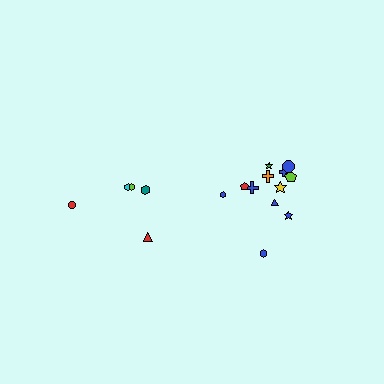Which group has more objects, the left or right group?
The right group.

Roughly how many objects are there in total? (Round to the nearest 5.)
Roughly 15 objects in total.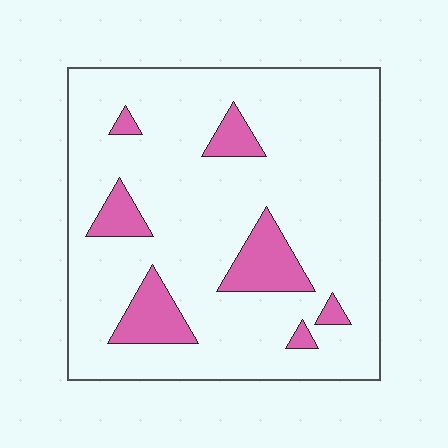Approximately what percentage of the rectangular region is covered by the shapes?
Approximately 15%.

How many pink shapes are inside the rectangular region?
7.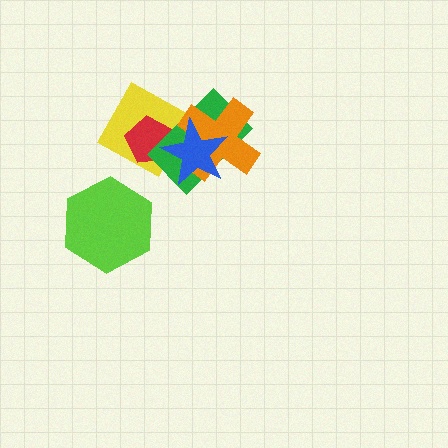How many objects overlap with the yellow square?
3 objects overlap with the yellow square.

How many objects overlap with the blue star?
4 objects overlap with the blue star.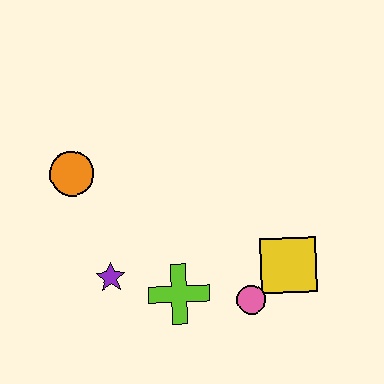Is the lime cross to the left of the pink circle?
Yes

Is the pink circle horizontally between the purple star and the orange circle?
No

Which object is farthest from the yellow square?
The orange circle is farthest from the yellow square.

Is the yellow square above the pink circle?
Yes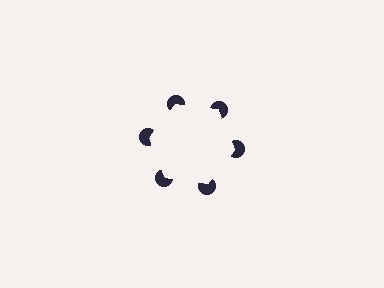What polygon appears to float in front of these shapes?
An illusory hexagon — its edges are inferred from the aligned wedge cuts in the pac-man discs, not physically drawn.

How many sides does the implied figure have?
6 sides.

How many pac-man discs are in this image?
There are 6 — one at each vertex of the illusory hexagon.